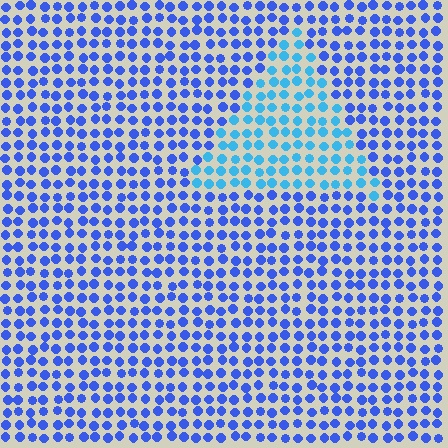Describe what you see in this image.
The image is filled with small blue elements in a uniform arrangement. A triangle-shaped region is visible where the elements are tinted to a slightly different hue, forming a subtle color boundary.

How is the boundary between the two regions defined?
The boundary is defined purely by a slight shift in hue (about 32 degrees). Spacing, size, and orientation are identical on both sides.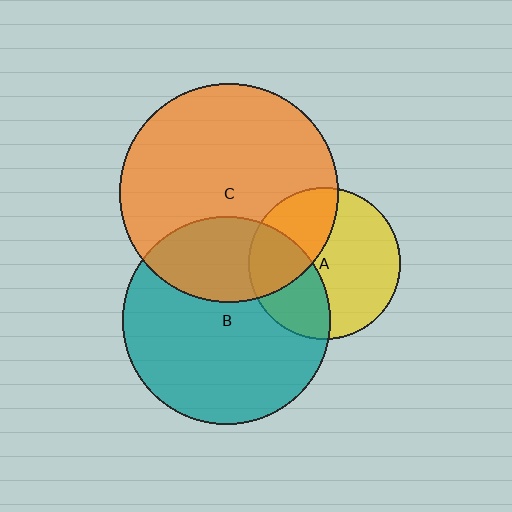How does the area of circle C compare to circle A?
Approximately 2.1 times.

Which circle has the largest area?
Circle C (orange).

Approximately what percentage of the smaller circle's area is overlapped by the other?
Approximately 30%.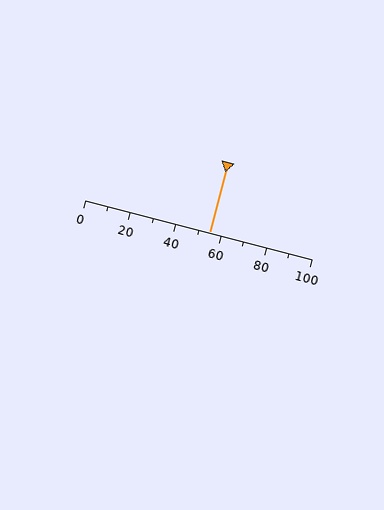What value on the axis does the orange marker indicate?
The marker indicates approximately 55.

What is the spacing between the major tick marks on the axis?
The major ticks are spaced 20 apart.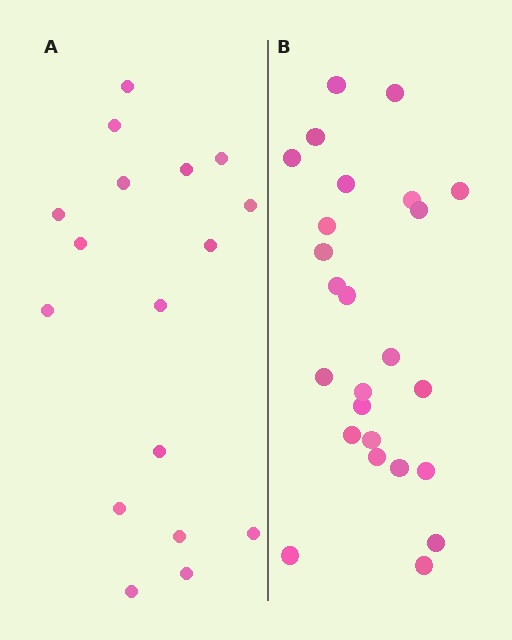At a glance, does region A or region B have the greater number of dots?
Region B (the right region) has more dots.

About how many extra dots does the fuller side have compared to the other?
Region B has roughly 8 or so more dots than region A.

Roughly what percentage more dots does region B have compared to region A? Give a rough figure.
About 45% more.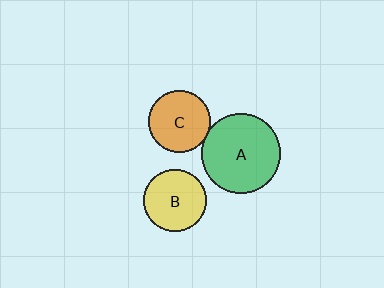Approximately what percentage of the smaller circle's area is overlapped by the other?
Approximately 5%.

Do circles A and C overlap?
Yes.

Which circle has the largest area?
Circle A (green).